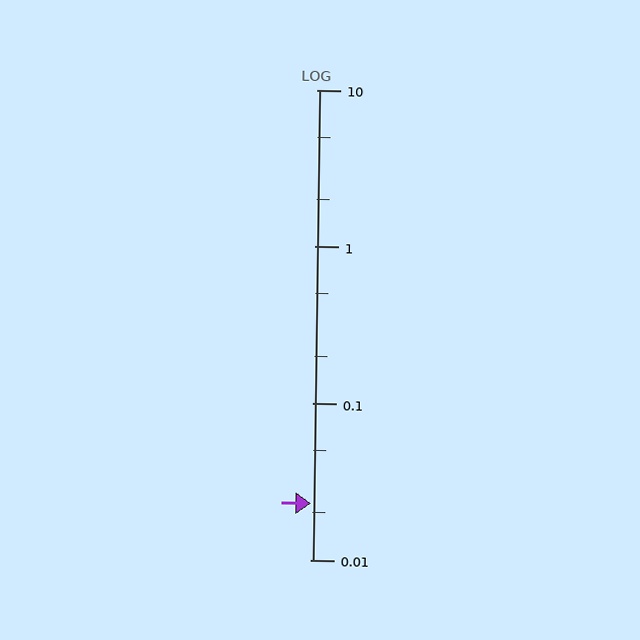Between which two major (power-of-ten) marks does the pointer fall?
The pointer is between 0.01 and 0.1.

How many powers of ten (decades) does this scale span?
The scale spans 3 decades, from 0.01 to 10.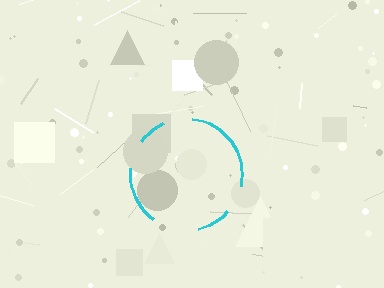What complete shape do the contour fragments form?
The contour fragments form a circle.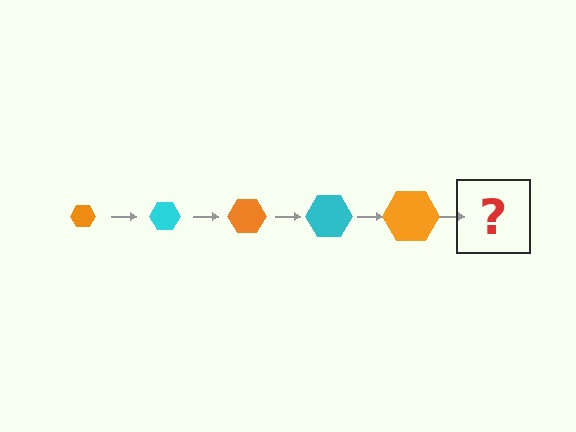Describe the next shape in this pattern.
It should be a cyan hexagon, larger than the previous one.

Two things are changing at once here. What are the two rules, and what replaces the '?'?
The two rules are that the hexagon grows larger each step and the color cycles through orange and cyan. The '?' should be a cyan hexagon, larger than the previous one.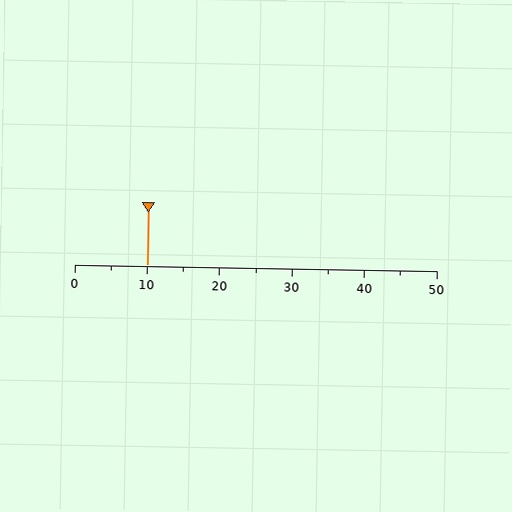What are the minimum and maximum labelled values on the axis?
The axis runs from 0 to 50.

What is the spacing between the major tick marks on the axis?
The major ticks are spaced 10 apart.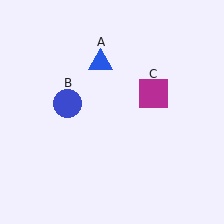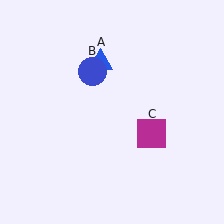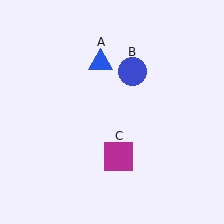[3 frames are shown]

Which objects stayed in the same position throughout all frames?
Blue triangle (object A) remained stationary.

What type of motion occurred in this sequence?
The blue circle (object B), magenta square (object C) rotated clockwise around the center of the scene.